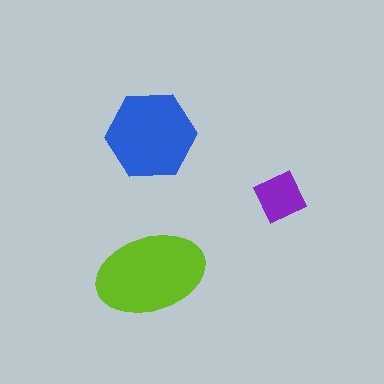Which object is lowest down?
The lime ellipse is bottommost.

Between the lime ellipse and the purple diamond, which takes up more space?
The lime ellipse.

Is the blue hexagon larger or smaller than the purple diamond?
Larger.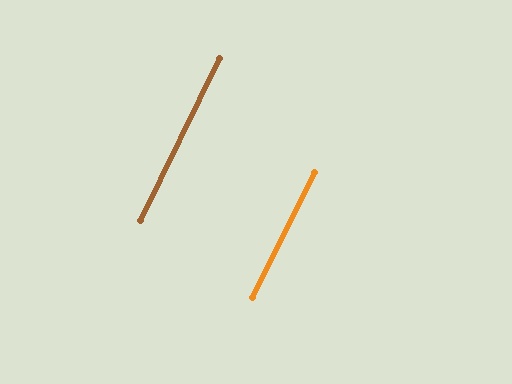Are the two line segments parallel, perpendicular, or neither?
Parallel — their directions differ by only 0.5°.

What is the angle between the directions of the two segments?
Approximately 0 degrees.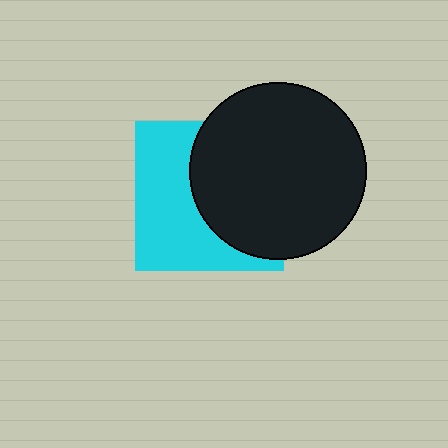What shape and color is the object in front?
The object in front is a black circle.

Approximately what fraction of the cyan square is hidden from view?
Roughly 50% of the cyan square is hidden behind the black circle.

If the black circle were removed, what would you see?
You would see the complete cyan square.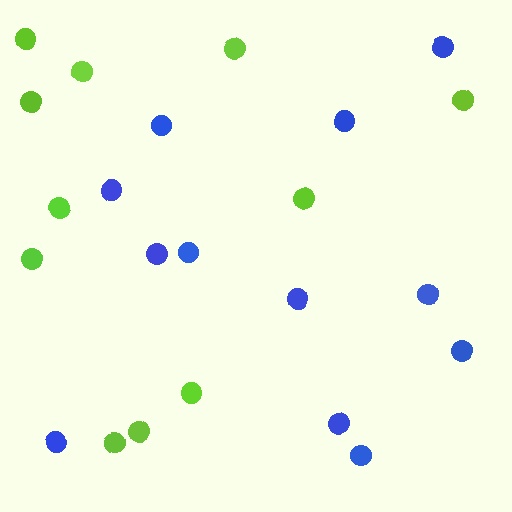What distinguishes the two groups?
There are 2 groups: one group of blue circles (12) and one group of lime circles (11).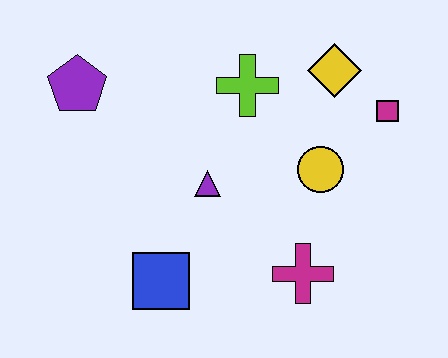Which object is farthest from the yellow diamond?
The blue square is farthest from the yellow diamond.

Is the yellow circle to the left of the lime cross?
No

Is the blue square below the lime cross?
Yes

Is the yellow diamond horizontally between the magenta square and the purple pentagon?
Yes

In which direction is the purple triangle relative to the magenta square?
The purple triangle is to the left of the magenta square.